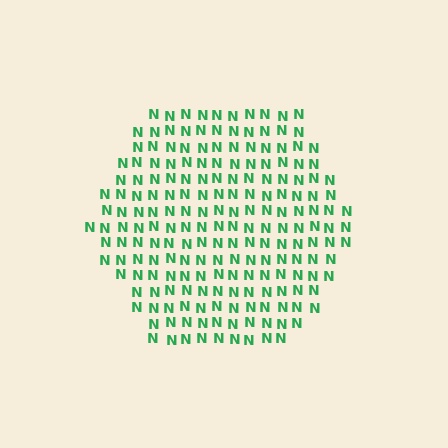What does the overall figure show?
The overall figure shows a hexagon.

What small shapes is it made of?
It is made of small letter N's.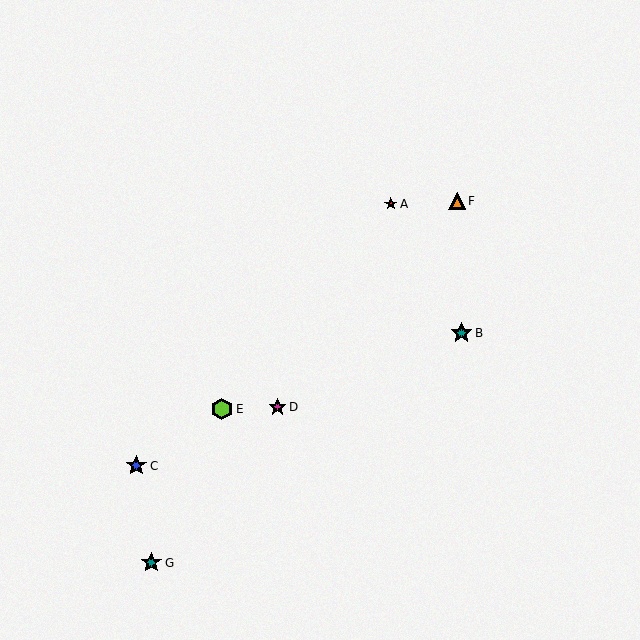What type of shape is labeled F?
Shape F is an orange triangle.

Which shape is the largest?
The teal star (labeled B) is the largest.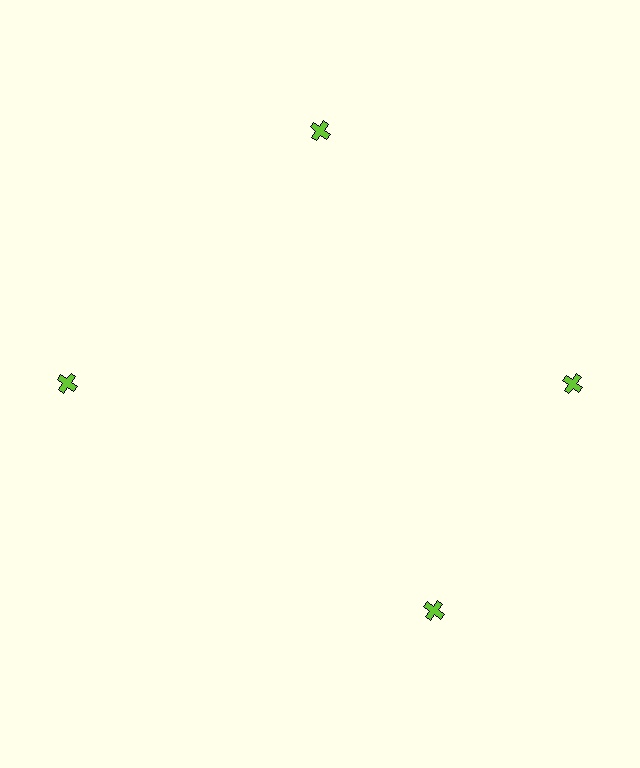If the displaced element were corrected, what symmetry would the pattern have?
It would have 4-fold rotational symmetry — the pattern would map onto itself every 90 degrees.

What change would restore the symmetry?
The symmetry would be restored by rotating it back into even spacing with its neighbors so that all 4 crosses sit at equal angles and equal distance from the center.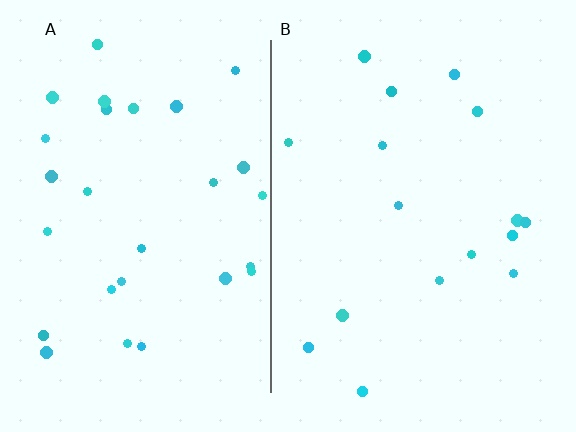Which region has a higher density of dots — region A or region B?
A (the left).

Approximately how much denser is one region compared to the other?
Approximately 1.7× — region A over region B.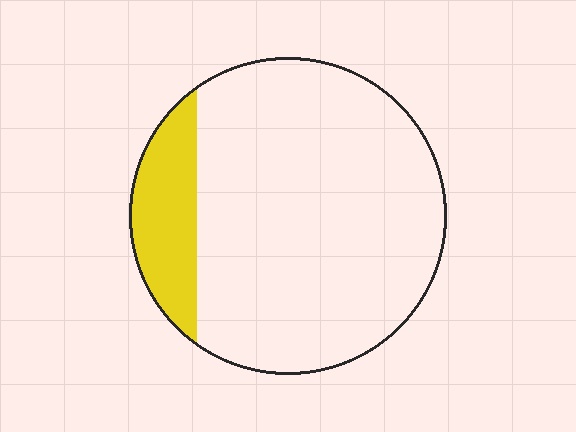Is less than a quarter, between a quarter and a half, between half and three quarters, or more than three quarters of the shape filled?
Less than a quarter.